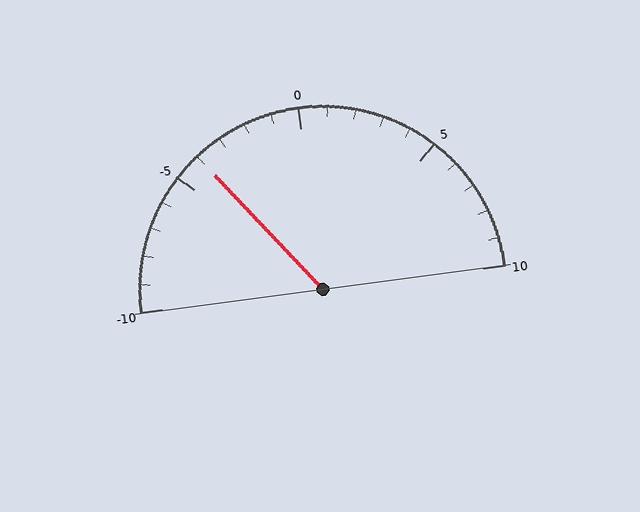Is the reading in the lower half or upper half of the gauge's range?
The reading is in the lower half of the range (-10 to 10).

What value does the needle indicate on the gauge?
The needle indicates approximately -4.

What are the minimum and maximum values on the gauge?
The gauge ranges from -10 to 10.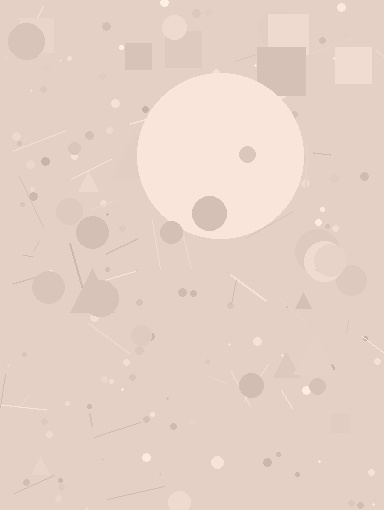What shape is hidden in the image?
A circle is hidden in the image.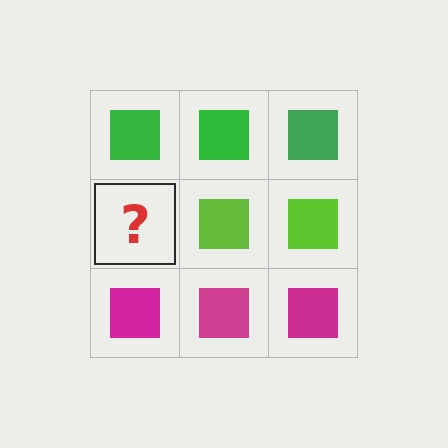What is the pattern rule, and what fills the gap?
The rule is that each row has a consistent color. The gap should be filled with a lime square.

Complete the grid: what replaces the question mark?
The question mark should be replaced with a lime square.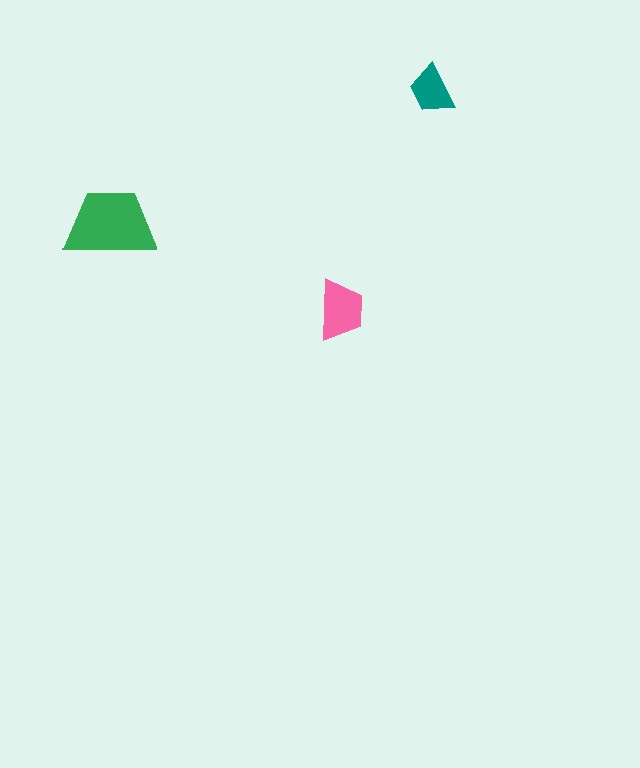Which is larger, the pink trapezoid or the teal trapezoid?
The pink one.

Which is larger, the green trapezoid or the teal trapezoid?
The green one.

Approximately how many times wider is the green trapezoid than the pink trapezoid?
About 1.5 times wider.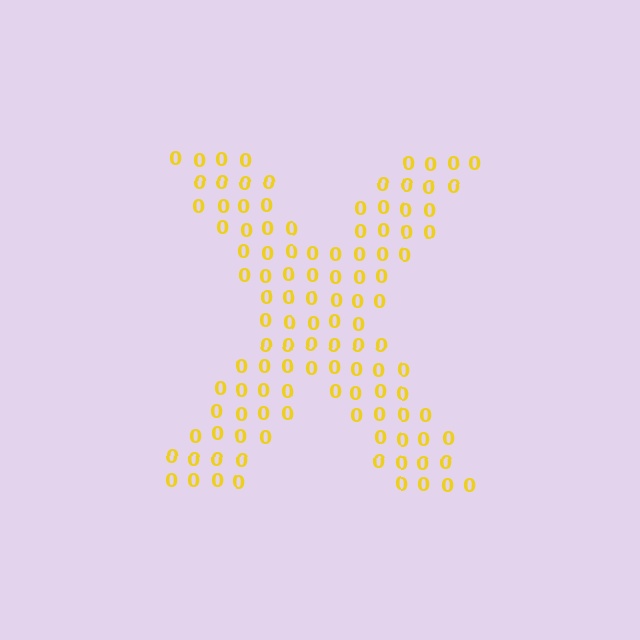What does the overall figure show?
The overall figure shows the letter X.